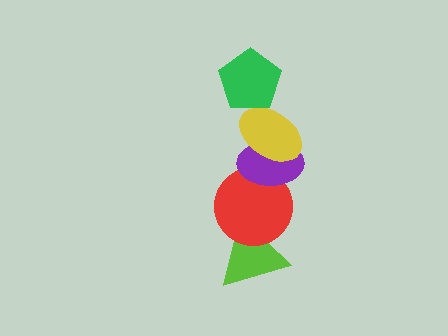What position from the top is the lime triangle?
The lime triangle is 5th from the top.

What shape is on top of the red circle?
The purple ellipse is on top of the red circle.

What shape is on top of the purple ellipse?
The yellow ellipse is on top of the purple ellipse.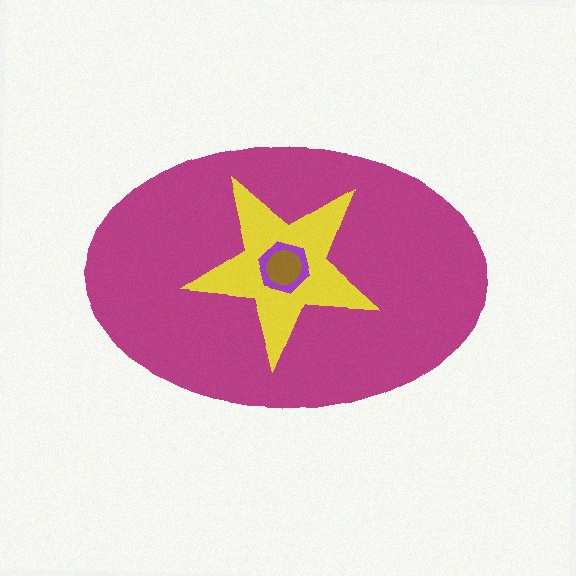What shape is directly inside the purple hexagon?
The brown circle.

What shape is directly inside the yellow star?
The purple hexagon.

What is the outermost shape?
The magenta ellipse.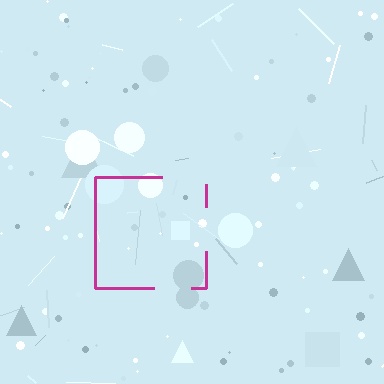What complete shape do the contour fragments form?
The contour fragments form a square.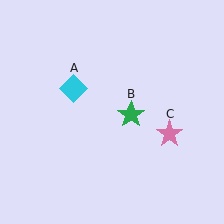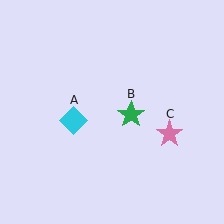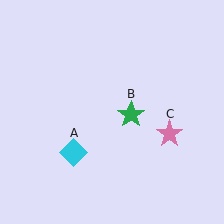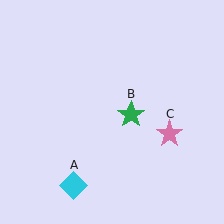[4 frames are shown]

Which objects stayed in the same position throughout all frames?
Green star (object B) and pink star (object C) remained stationary.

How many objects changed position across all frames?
1 object changed position: cyan diamond (object A).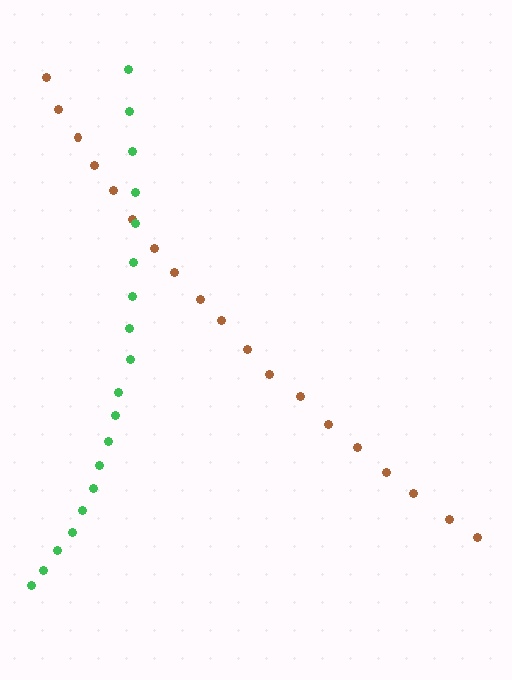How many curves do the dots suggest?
There are 2 distinct paths.